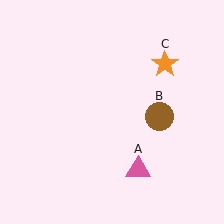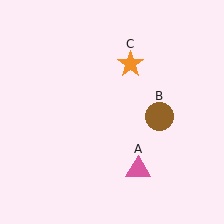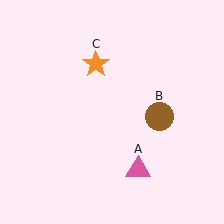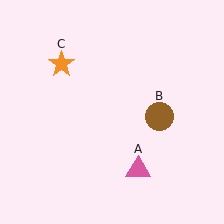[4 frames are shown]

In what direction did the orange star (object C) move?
The orange star (object C) moved left.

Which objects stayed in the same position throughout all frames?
Pink triangle (object A) and brown circle (object B) remained stationary.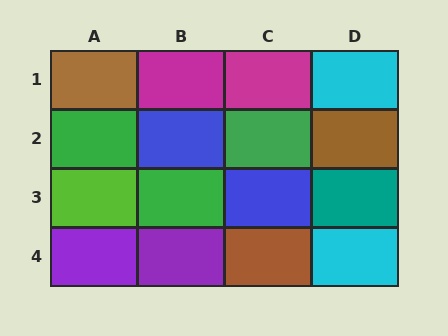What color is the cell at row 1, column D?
Cyan.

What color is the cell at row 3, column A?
Lime.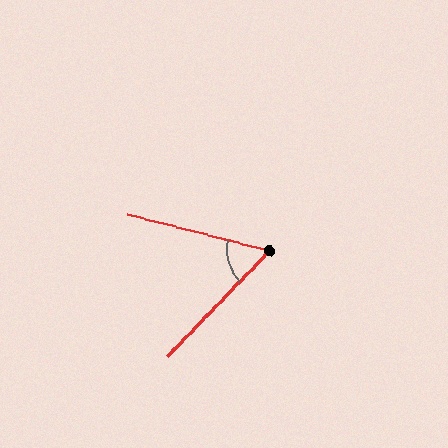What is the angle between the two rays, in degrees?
Approximately 60 degrees.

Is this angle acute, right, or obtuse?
It is acute.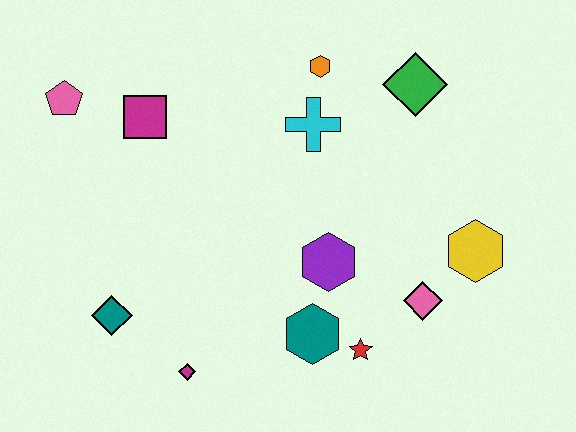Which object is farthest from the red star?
The pink pentagon is farthest from the red star.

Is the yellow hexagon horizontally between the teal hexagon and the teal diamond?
No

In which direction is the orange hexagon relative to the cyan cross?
The orange hexagon is above the cyan cross.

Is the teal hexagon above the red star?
Yes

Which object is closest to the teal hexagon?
The red star is closest to the teal hexagon.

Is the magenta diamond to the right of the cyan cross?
No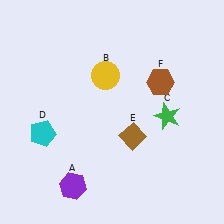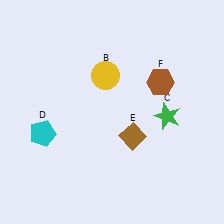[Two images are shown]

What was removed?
The purple hexagon (A) was removed in Image 2.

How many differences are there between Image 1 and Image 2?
There is 1 difference between the two images.